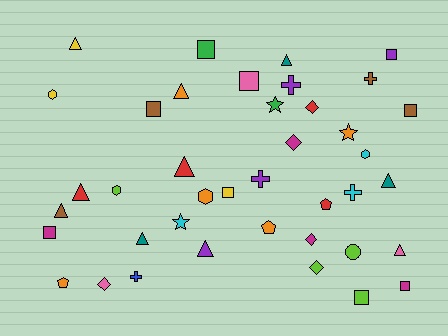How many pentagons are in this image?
There are 3 pentagons.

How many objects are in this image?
There are 40 objects.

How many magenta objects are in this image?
There are 4 magenta objects.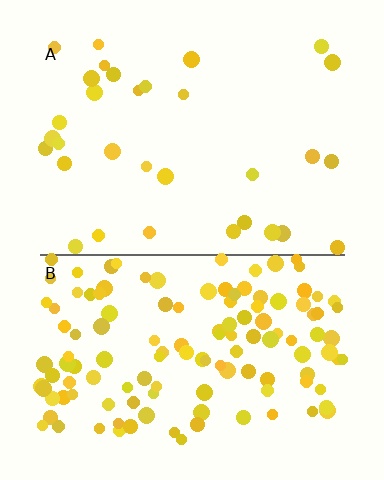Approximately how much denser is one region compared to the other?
Approximately 4.1× — region B over region A.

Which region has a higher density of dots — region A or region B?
B (the bottom).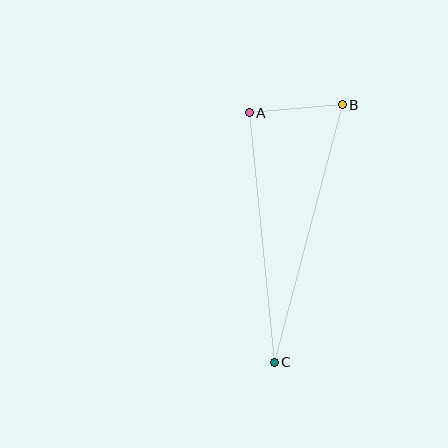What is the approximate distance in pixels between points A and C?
The distance between A and C is approximately 250 pixels.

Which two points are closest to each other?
Points A and B are closest to each other.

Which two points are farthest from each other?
Points B and C are farthest from each other.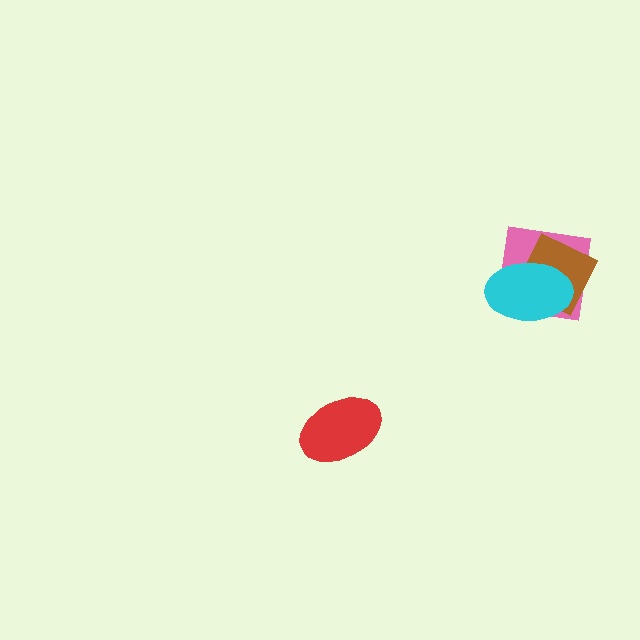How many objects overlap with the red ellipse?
0 objects overlap with the red ellipse.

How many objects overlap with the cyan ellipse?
2 objects overlap with the cyan ellipse.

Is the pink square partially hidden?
Yes, it is partially covered by another shape.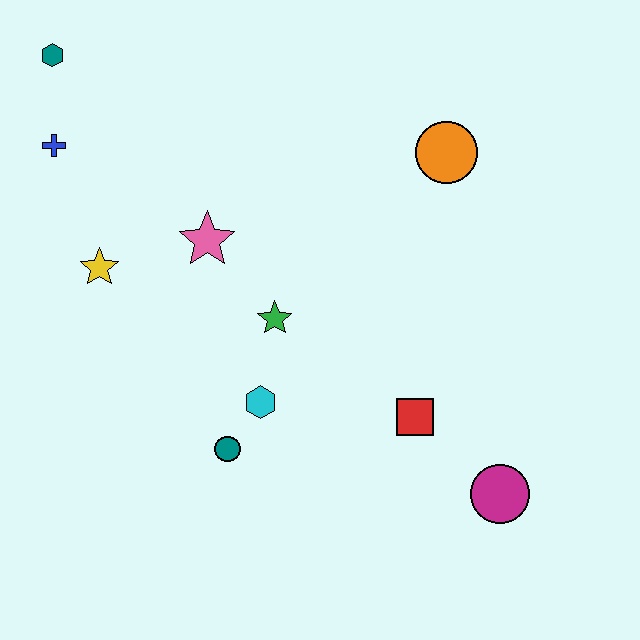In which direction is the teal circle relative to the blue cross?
The teal circle is below the blue cross.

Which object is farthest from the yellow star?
The magenta circle is farthest from the yellow star.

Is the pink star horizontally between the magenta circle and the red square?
No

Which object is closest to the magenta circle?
The red square is closest to the magenta circle.